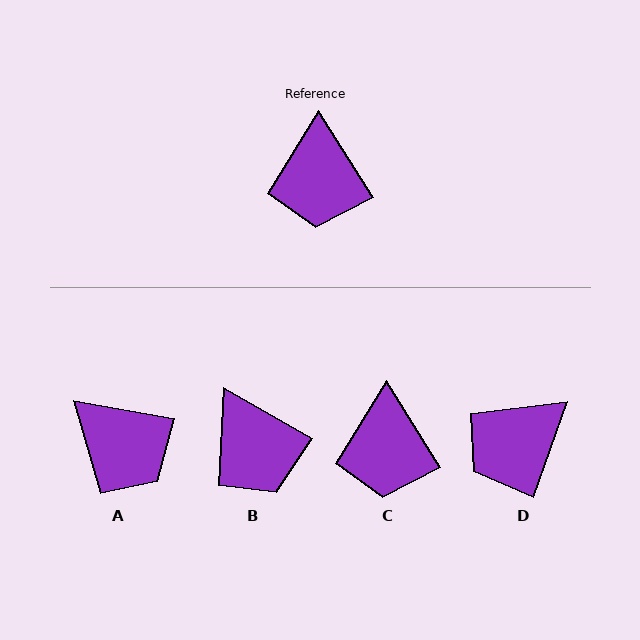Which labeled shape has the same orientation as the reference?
C.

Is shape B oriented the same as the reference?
No, it is off by about 28 degrees.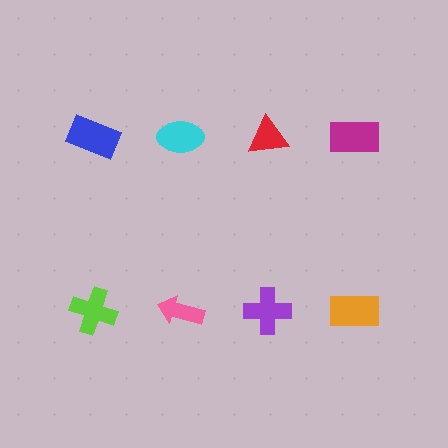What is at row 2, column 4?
An orange rectangle.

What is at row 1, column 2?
A cyan ellipse.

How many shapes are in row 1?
4 shapes.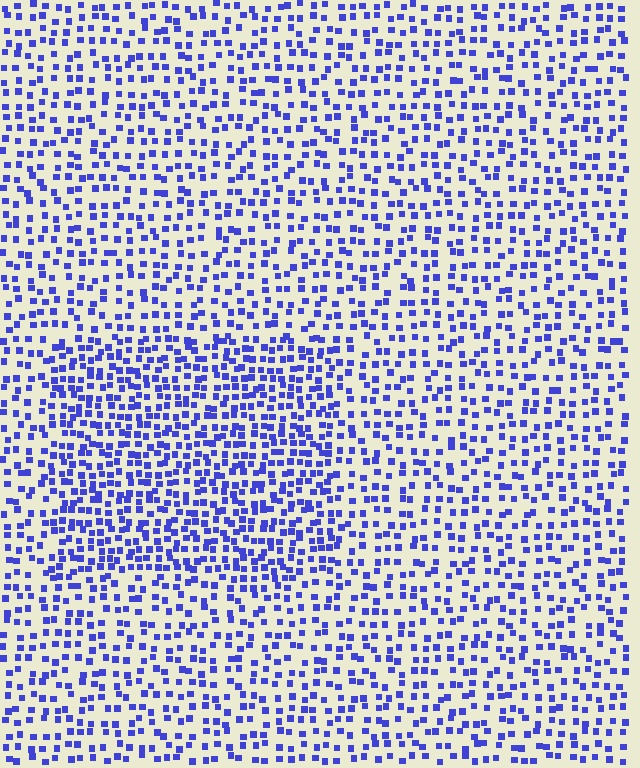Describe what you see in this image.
The image contains small blue elements arranged at two different densities. A rectangle-shaped region is visible where the elements are more densely packed than the surrounding area.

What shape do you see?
I see a rectangle.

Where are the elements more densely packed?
The elements are more densely packed inside the rectangle boundary.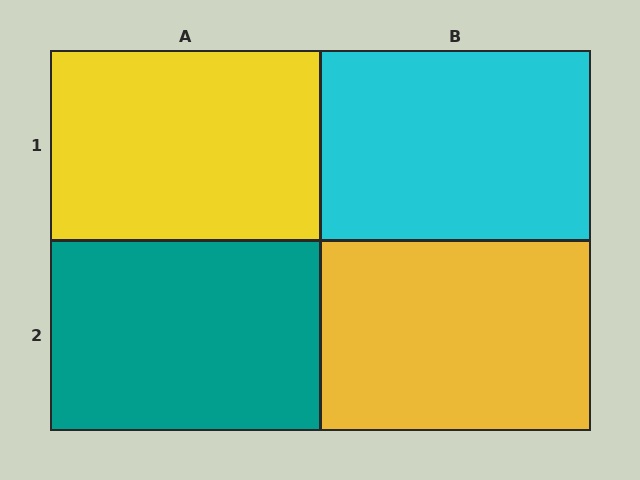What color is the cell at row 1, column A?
Yellow.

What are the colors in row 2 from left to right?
Teal, yellow.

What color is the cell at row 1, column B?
Cyan.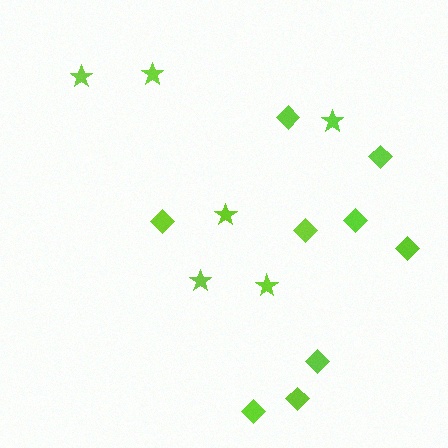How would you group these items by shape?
There are 2 groups: one group of stars (6) and one group of diamonds (9).